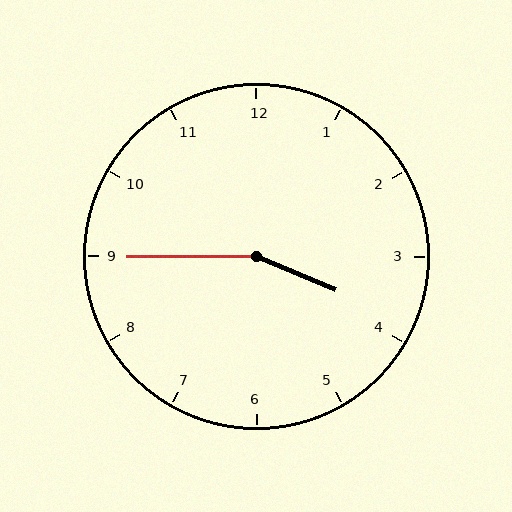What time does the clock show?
3:45.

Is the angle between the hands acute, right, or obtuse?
It is obtuse.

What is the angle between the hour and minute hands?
Approximately 158 degrees.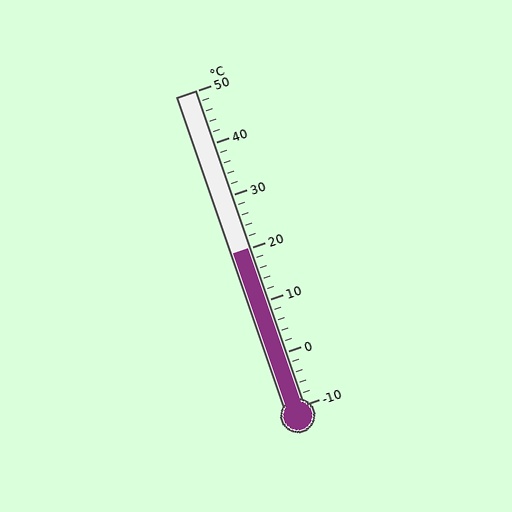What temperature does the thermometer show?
The thermometer shows approximately 20°C.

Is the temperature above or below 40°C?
The temperature is below 40°C.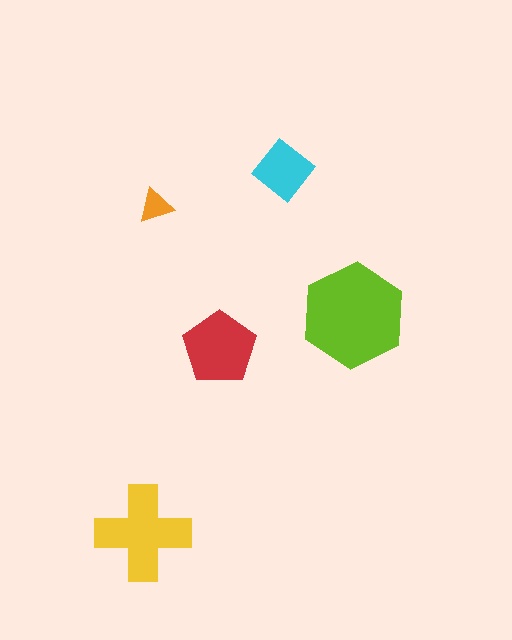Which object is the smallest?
The orange triangle.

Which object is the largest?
The lime hexagon.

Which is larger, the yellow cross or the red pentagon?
The yellow cross.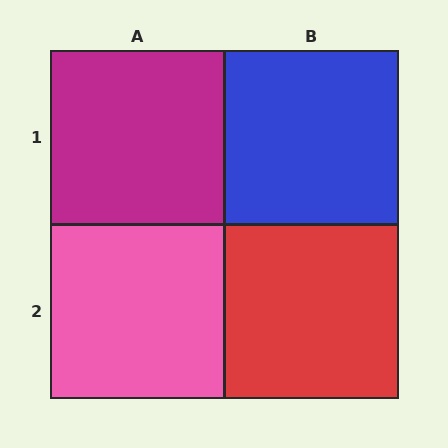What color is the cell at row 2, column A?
Pink.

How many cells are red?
1 cell is red.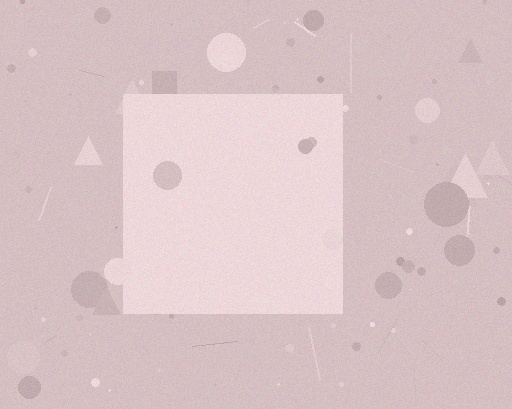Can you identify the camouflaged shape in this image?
The camouflaged shape is a square.